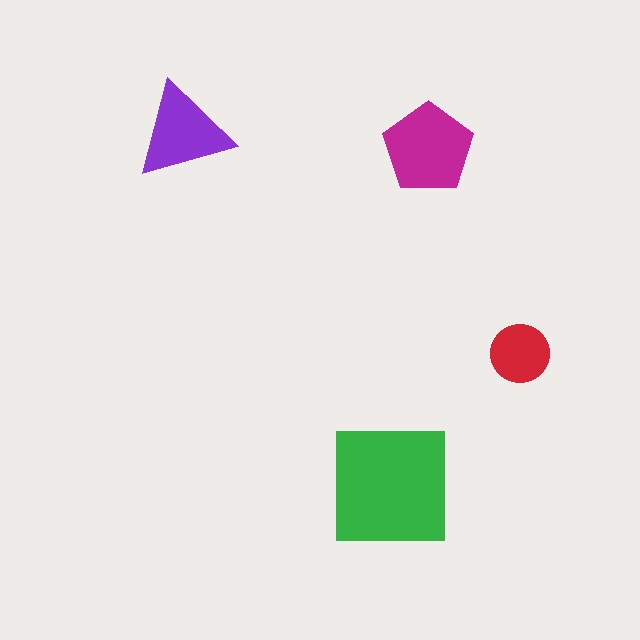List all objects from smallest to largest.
The red circle, the purple triangle, the magenta pentagon, the green square.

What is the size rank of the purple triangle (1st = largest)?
3rd.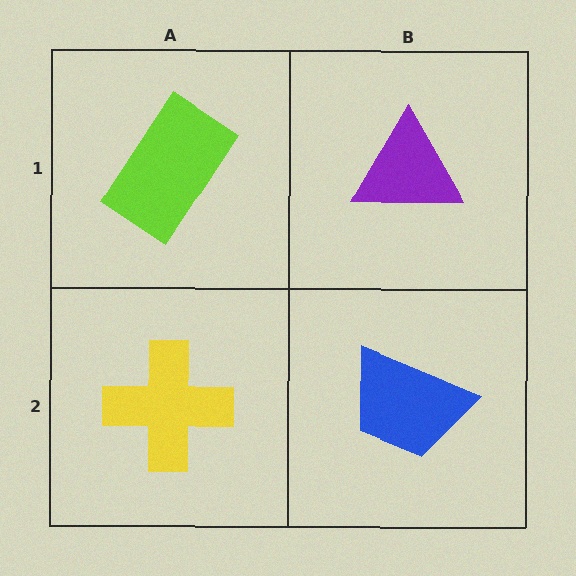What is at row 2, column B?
A blue trapezoid.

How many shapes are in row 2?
2 shapes.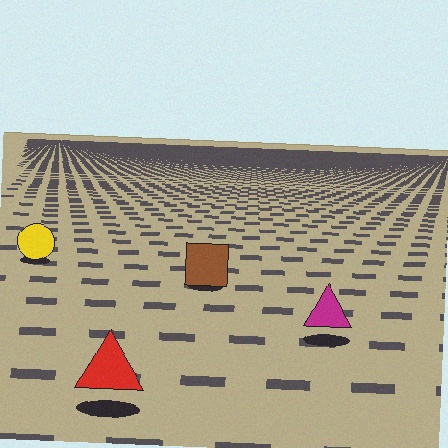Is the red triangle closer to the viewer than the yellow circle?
Yes. The red triangle is closer — you can tell from the texture gradient: the ground texture is coarser near it.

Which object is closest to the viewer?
The red triangle is closest. The texture marks near it are larger and more spread out.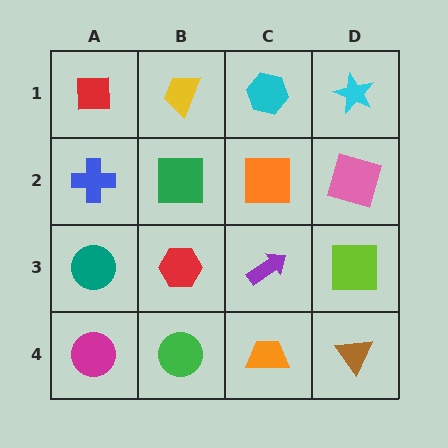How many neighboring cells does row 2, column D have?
3.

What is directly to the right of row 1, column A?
A yellow trapezoid.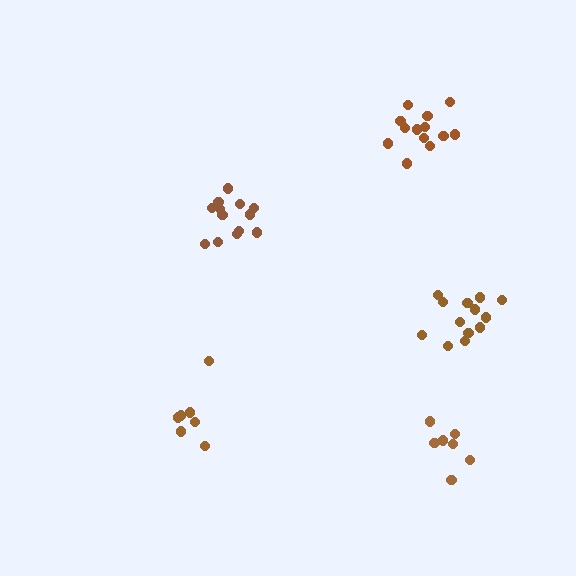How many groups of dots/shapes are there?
There are 5 groups.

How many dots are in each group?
Group 1: 13 dots, Group 2: 13 dots, Group 3: 7 dots, Group 4: 7 dots, Group 5: 13 dots (53 total).